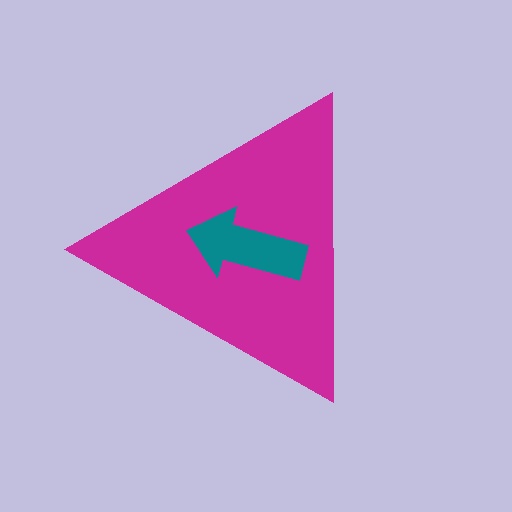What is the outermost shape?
The magenta triangle.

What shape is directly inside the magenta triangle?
The teal arrow.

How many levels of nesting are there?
2.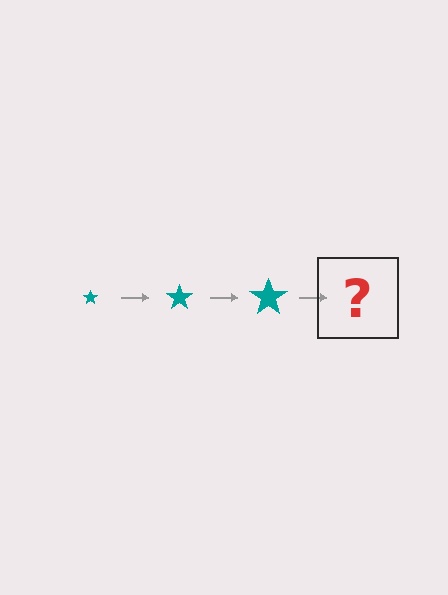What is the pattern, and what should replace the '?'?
The pattern is that the star gets progressively larger each step. The '?' should be a teal star, larger than the previous one.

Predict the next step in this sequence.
The next step is a teal star, larger than the previous one.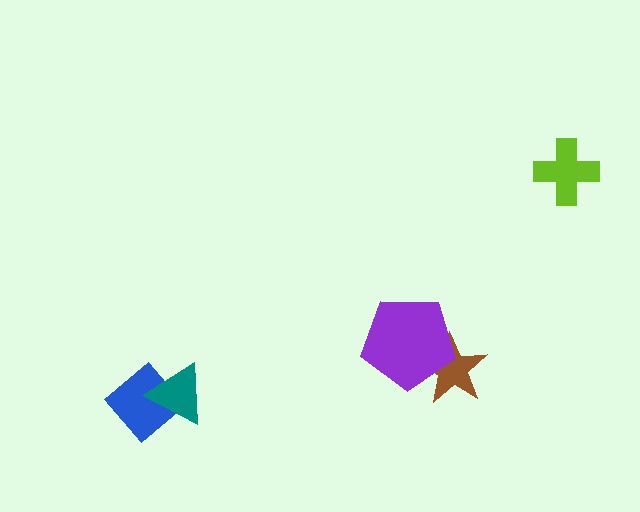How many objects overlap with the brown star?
1 object overlaps with the brown star.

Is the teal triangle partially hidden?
No, no other shape covers it.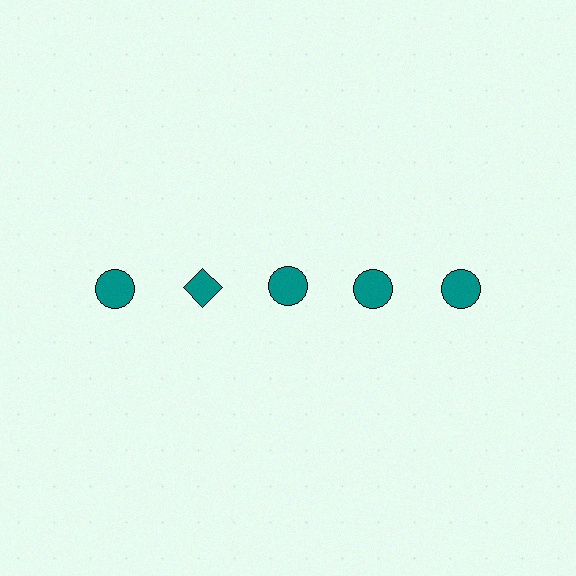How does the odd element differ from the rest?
It has a different shape: diamond instead of circle.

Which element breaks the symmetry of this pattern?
The teal diamond in the top row, second from left column breaks the symmetry. All other shapes are teal circles.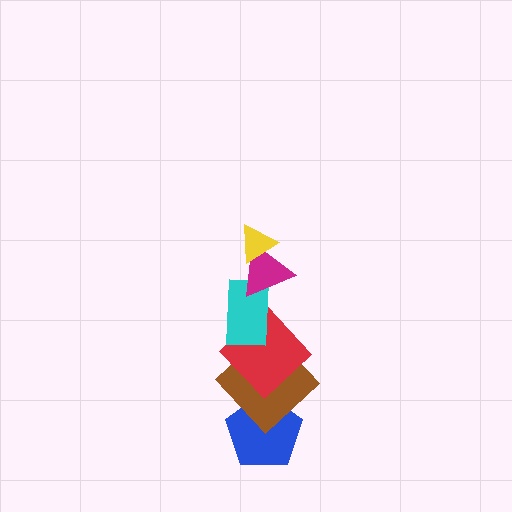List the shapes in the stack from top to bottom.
From top to bottom: the yellow triangle, the magenta triangle, the cyan rectangle, the red diamond, the brown diamond, the blue pentagon.